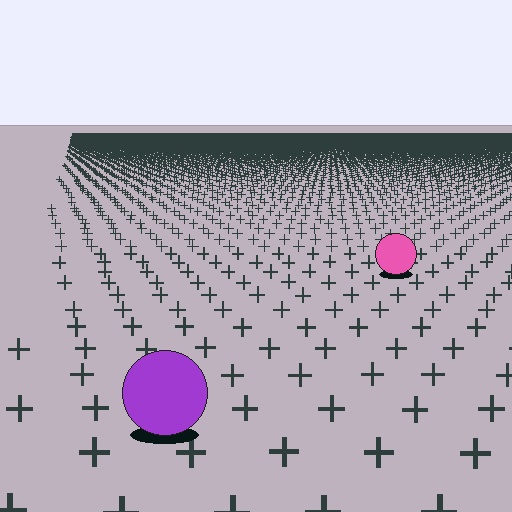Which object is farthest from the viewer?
The pink circle is farthest from the viewer. It appears smaller and the ground texture around it is denser.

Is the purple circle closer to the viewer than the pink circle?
Yes. The purple circle is closer — you can tell from the texture gradient: the ground texture is coarser near it.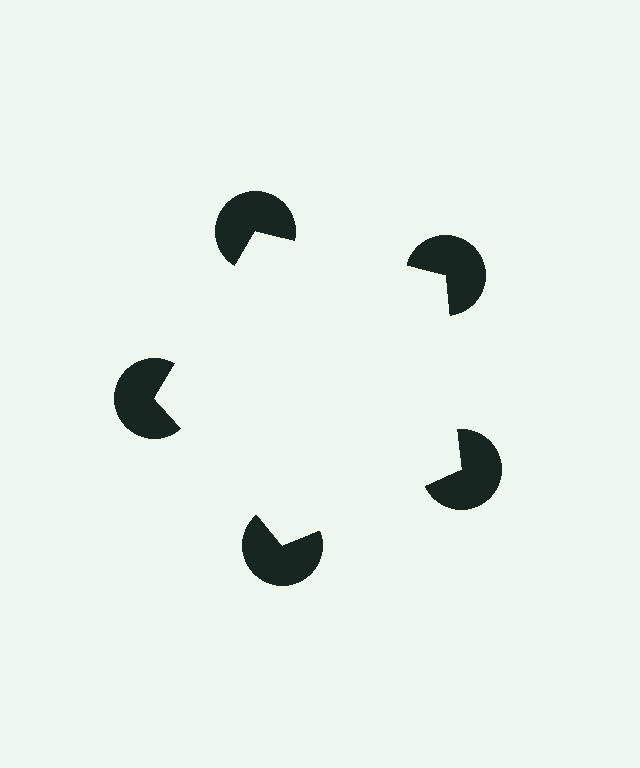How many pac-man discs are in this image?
There are 5 — one at each vertex of the illusory pentagon.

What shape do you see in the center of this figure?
An illusory pentagon — its edges are inferred from the aligned wedge cuts in the pac-man discs, not physically drawn.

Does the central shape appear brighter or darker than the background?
It typically appears slightly brighter than the background, even though no actual brightness change is drawn.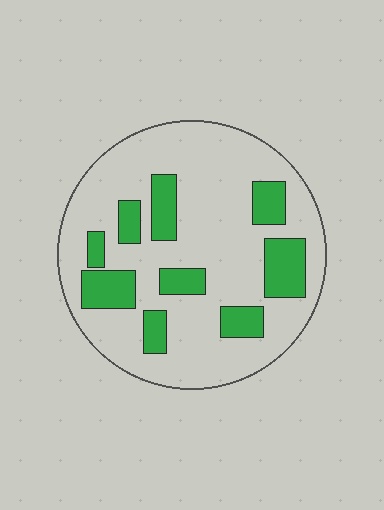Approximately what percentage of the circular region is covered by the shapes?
Approximately 25%.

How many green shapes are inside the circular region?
9.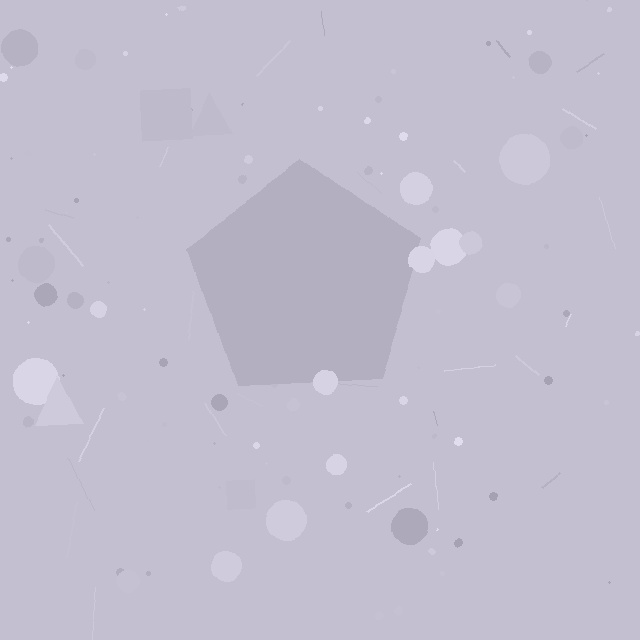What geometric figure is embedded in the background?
A pentagon is embedded in the background.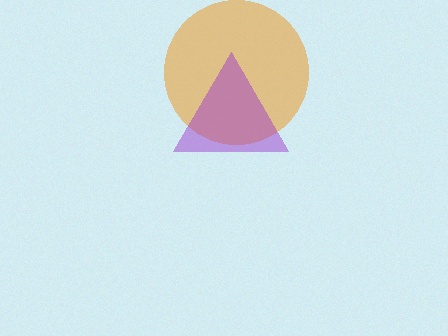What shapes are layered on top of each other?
The layered shapes are: an orange circle, a purple triangle.